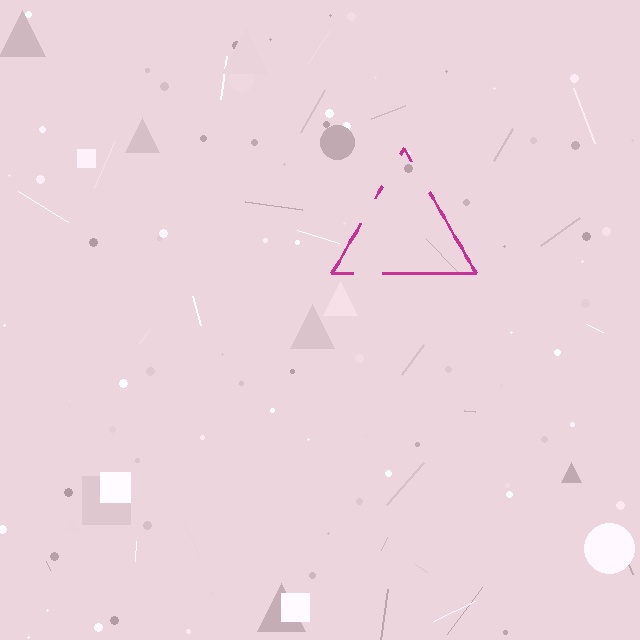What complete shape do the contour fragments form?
The contour fragments form a triangle.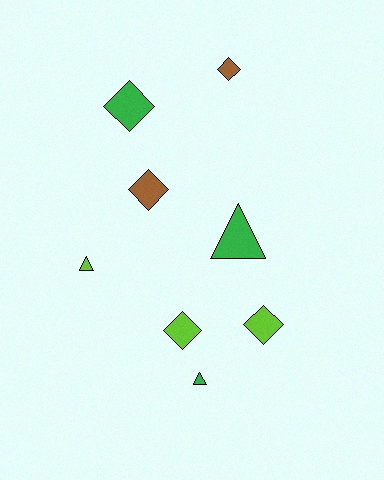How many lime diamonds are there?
There are 2 lime diamonds.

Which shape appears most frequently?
Diamond, with 5 objects.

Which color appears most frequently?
Lime, with 3 objects.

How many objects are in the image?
There are 8 objects.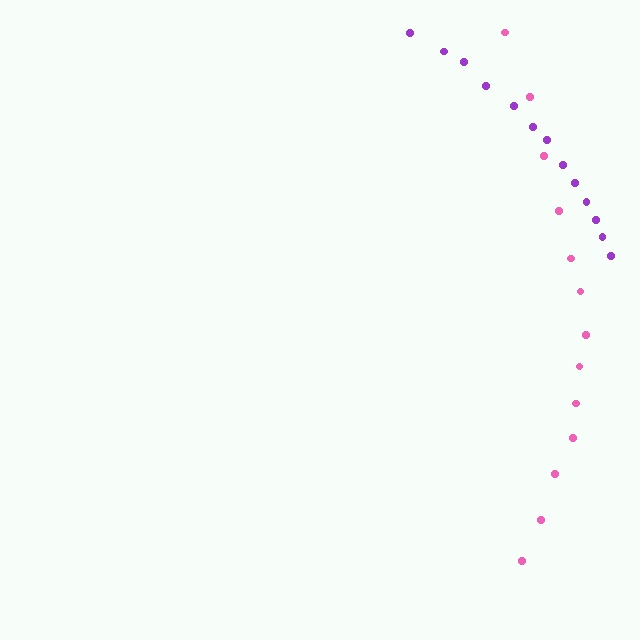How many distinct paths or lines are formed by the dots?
There are 2 distinct paths.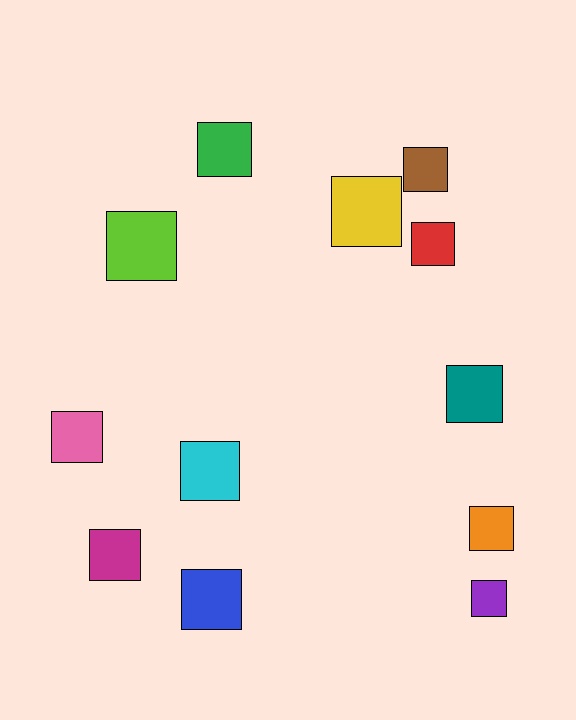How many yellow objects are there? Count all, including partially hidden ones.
There is 1 yellow object.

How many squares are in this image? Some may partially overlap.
There are 12 squares.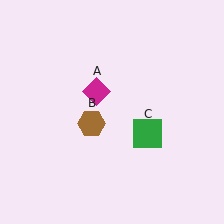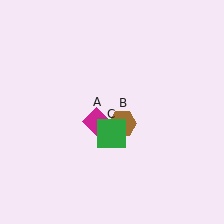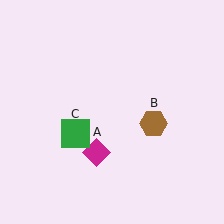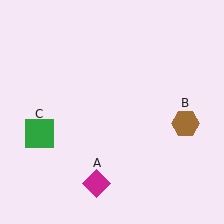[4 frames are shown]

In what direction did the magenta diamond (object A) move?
The magenta diamond (object A) moved down.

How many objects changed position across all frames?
3 objects changed position: magenta diamond (object A), brown hexagon (object B), green square (object C).